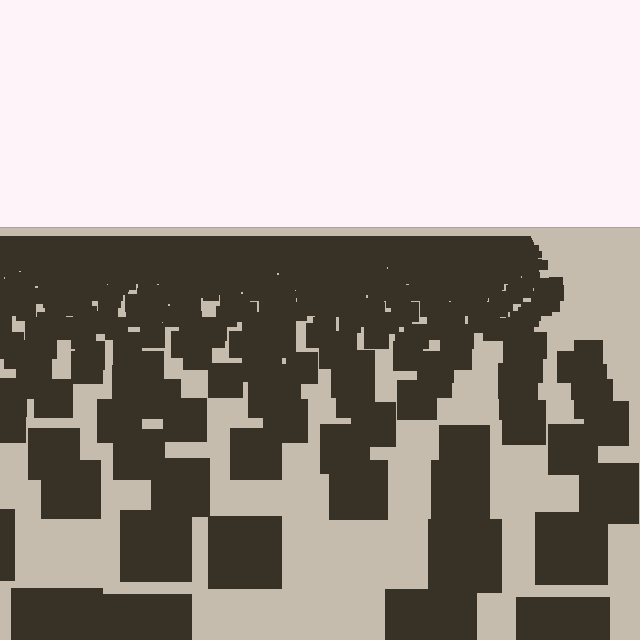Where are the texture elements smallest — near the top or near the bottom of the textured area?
Near the top.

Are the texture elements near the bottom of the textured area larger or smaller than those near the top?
Larger. Near the bottom, elements are closer to the viewer and appear at a bigger on-screen size.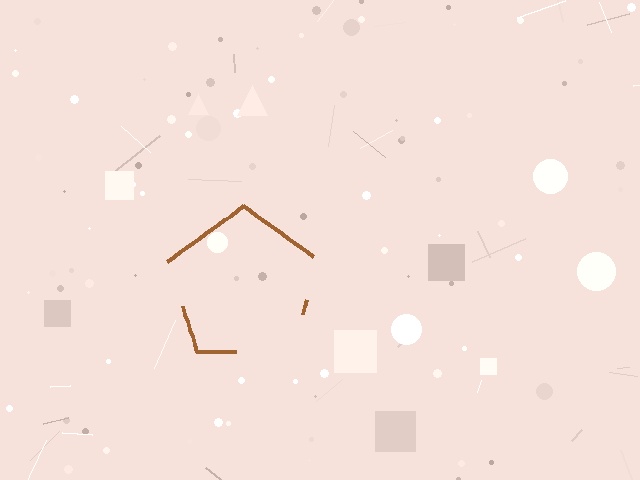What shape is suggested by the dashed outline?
The dashed outline suggests a pentagon.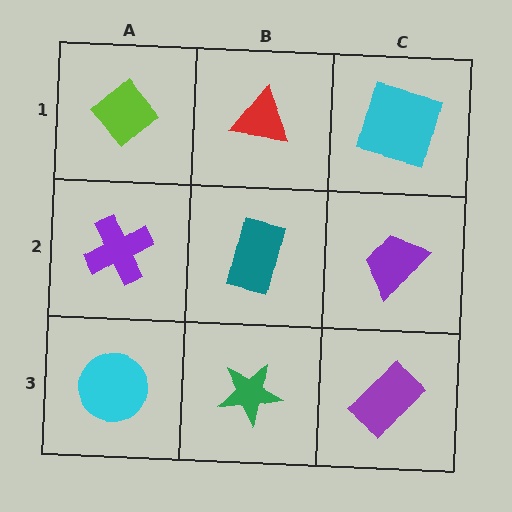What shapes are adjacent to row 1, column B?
A teal rectangle (row 2, column B), a lime diamond (row 1, column A), a cyan square (row 1, column C).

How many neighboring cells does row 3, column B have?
3.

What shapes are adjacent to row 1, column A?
A purple cross (row 2, column A), a red triangle (row 1, column B).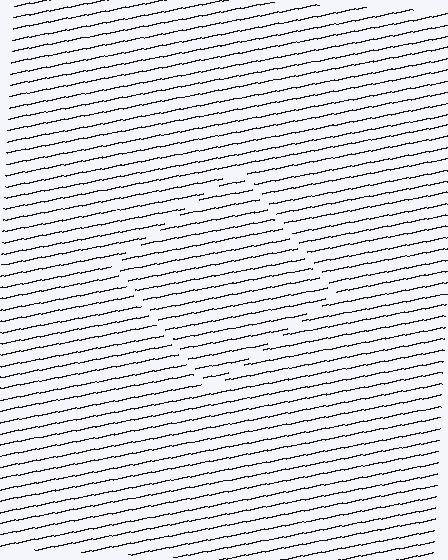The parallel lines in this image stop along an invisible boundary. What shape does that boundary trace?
An illusory square. The interior of the shape contains the same grating, shifted by half a period — the contour is defined by the phase discontinuity where line-ends from the inner and outer gratings abut.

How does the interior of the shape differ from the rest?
The interior of the shape contains the same grating, shifted by half a period — the contour is defined by the phase discontinuity where line-ends from the inner and outer gratings abut.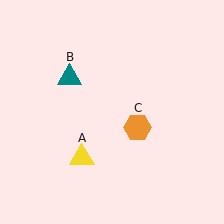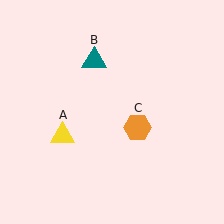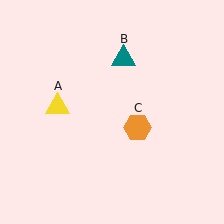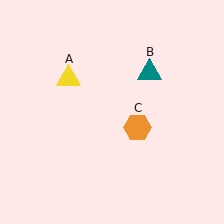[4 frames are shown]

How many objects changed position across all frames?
2 objects changed position: yellow triangle (object A), teal triangle (object B).